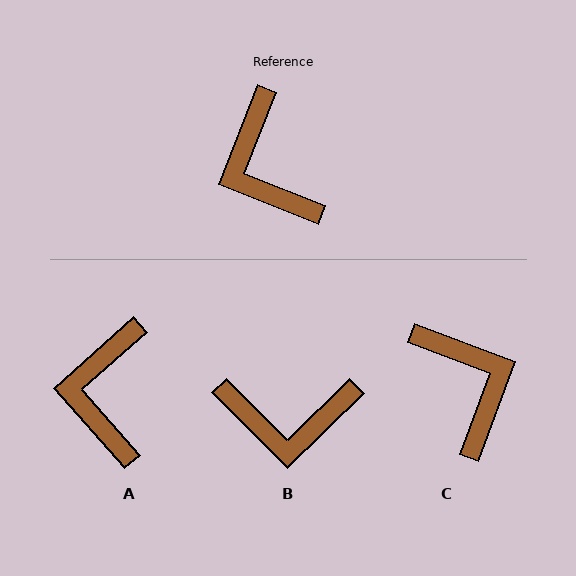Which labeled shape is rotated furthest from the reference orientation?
C, about 179 degrees away.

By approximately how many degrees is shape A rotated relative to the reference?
Approximately 27 degrees clockwise.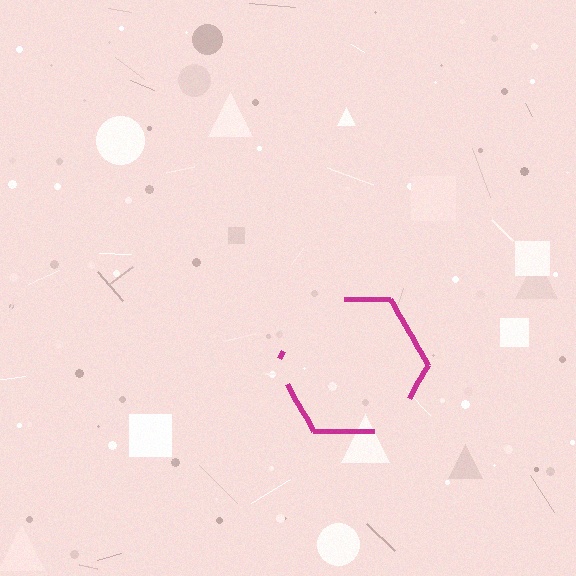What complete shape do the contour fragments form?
The contour fragments form a hexagon.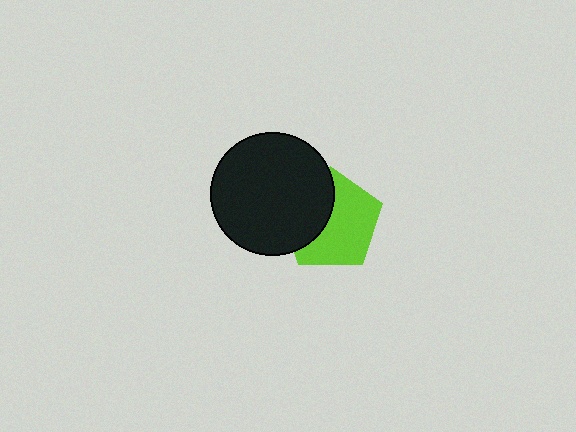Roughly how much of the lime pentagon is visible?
About half of it is visible (roughly 61%).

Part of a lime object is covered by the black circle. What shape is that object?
It is a pentagon.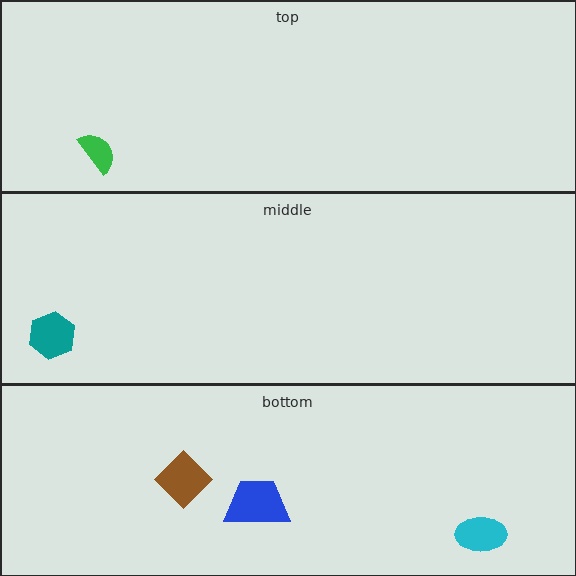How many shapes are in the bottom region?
3.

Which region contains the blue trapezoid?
The bottom region.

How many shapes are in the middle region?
1.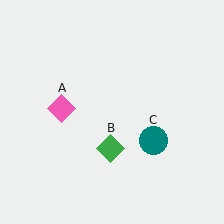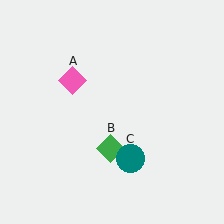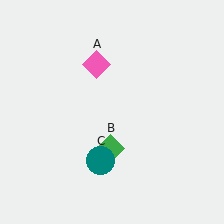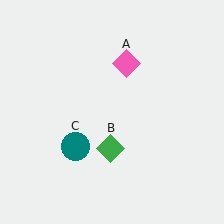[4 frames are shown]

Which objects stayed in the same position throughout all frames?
Green diamond (object B) remained stationary.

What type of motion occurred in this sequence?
The pink diamond (object A), teal circle (object C) rotated clockwise around the center of the scene.